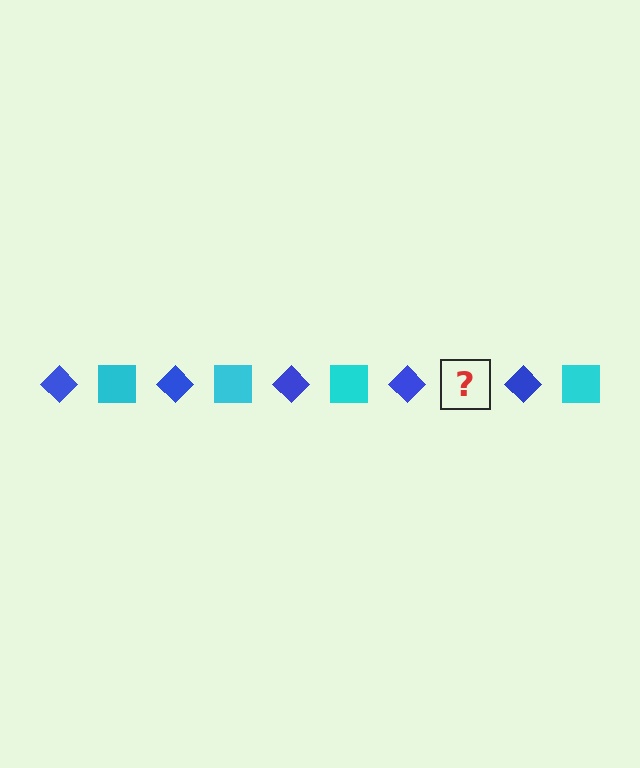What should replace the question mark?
The question mark should be replaced with a cyan square.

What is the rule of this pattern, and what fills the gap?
The rule is that the pattern alternates between blue diamond and cyan square. The gap should be filled with a cyan square.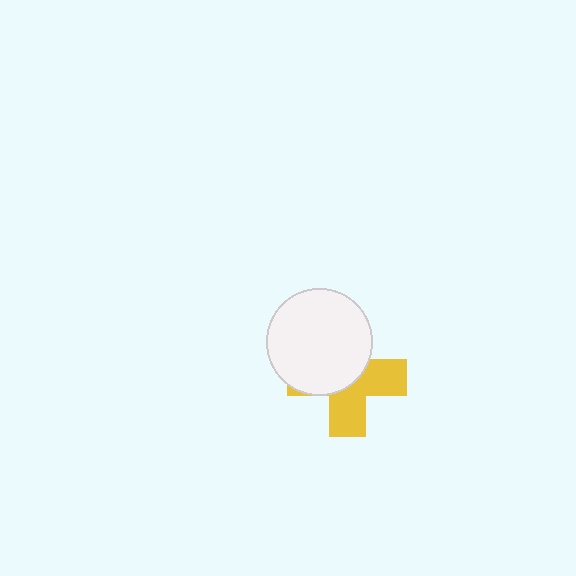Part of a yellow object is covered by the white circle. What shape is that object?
It is a cross.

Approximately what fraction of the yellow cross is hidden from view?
Roughly 53% of the yellow cross is hidden behind the white circle.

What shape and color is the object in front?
The object in front is a white circle.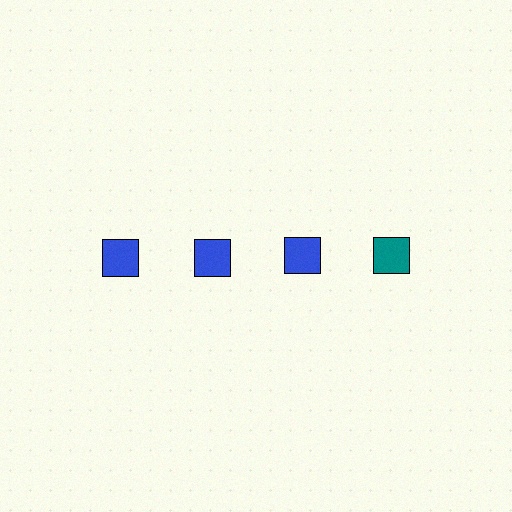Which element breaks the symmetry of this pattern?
The teal square in the top row, second from right column breaks the symmetry. All other shapes are blue squares.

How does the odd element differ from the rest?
It has a different color: teal instead of blue.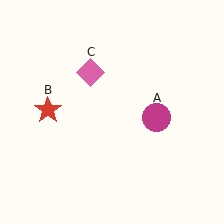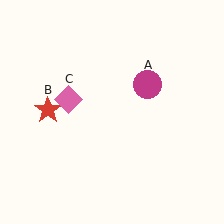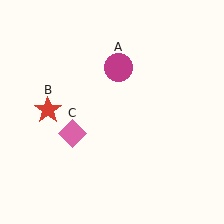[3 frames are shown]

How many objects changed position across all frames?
2 objects changed position: magenta circle (object A), pink diamond (object C).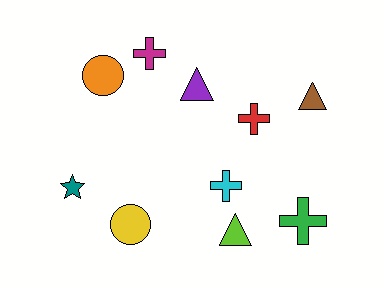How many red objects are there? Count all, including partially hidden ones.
There is 1 red object.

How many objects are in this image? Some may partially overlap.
There are 10 objects.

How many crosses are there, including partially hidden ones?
There are 4 crosses.